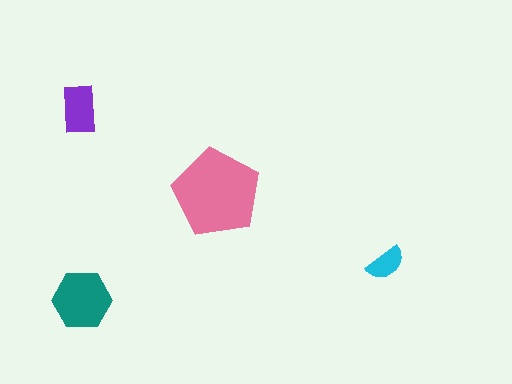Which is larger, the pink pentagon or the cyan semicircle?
The pink pentagon.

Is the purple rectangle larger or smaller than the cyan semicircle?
Larger.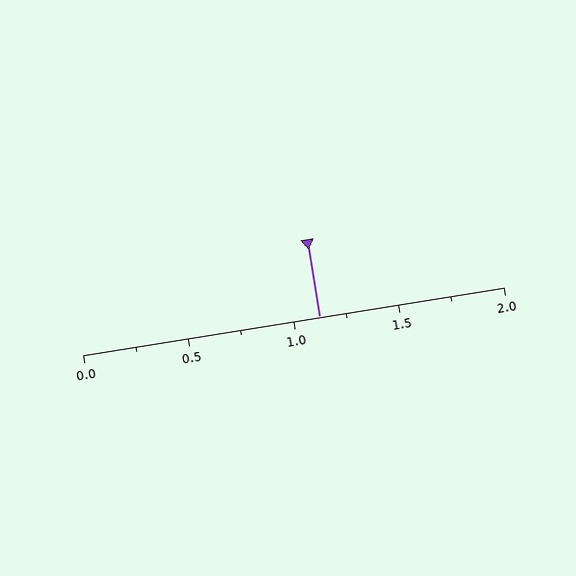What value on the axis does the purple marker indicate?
The marker indicates approximately 1.12.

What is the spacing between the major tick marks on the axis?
The major ticks are spaced 0.5 apart.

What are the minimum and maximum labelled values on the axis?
The axis runs from 0.0 to 2.0.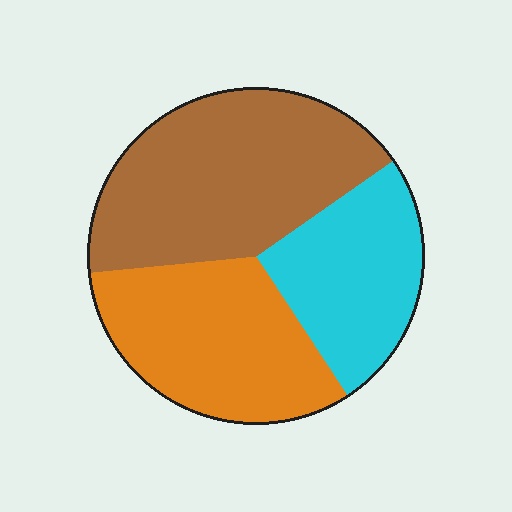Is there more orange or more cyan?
Orange.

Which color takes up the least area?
Cyan, at roughly 25%.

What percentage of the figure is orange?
Orange covers about 35% of the figure.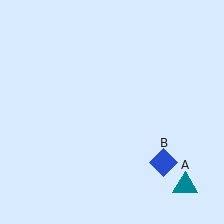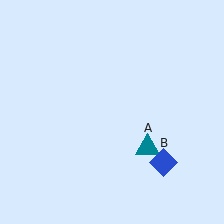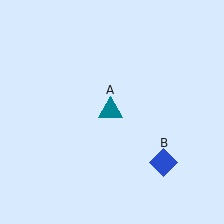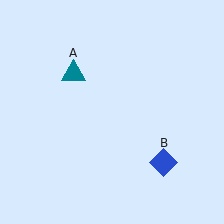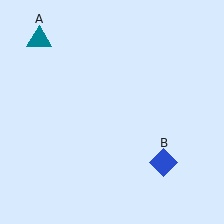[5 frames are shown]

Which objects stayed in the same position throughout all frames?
Blue diamond (object B) remained stationary.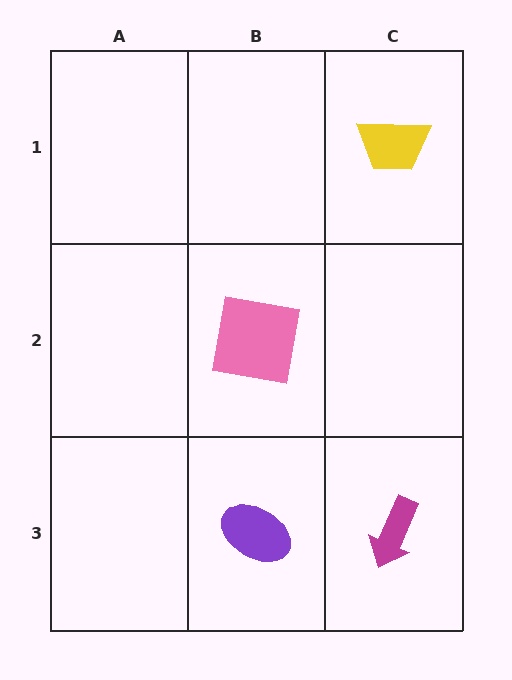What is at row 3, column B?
A purple ellipse.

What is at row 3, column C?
A magenta arrow.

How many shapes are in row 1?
1 shape.